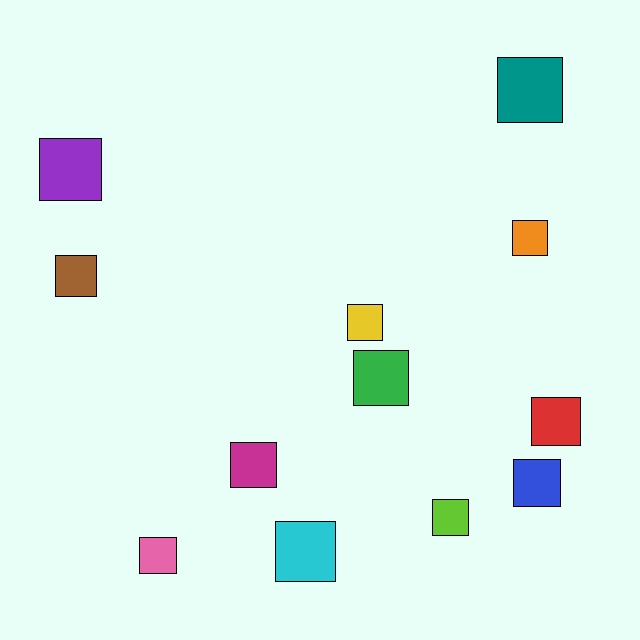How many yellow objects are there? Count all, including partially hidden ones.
There is 1 yellow object.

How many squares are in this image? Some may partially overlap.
There are 12 squares.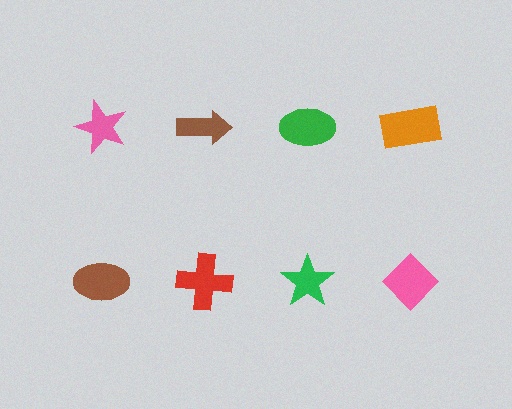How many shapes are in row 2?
4 shapes.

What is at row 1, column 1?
A pink star.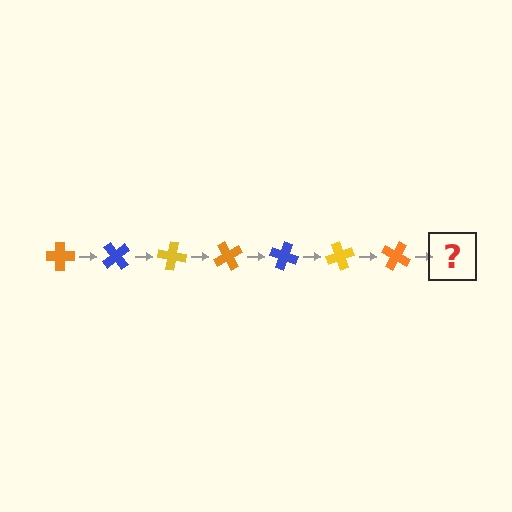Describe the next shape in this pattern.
It should be a blue cross, rotated 350 degrees from the start.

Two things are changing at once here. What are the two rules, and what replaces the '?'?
The two rules are that it rotates 50 degrees each step and the color cycles through orange, blue, and yellow. The '?' should be a blue cross, rotated 350 degrees from the start.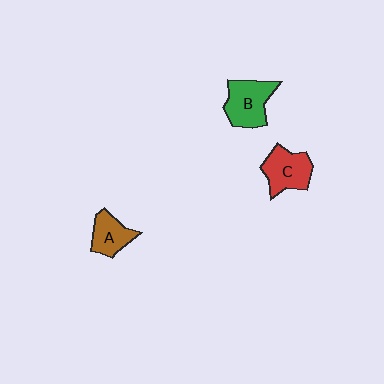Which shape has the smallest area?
Shape A (brown).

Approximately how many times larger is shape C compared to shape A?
Approximately 1.3 times.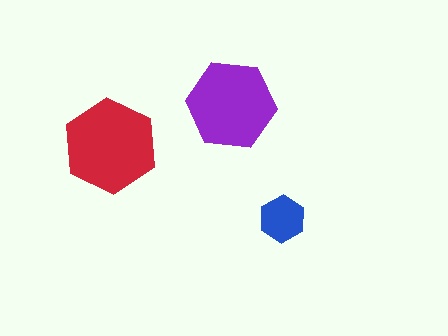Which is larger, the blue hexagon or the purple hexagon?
The purple one.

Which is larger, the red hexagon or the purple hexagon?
The red one.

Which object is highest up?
The purple hexagon is topmost.